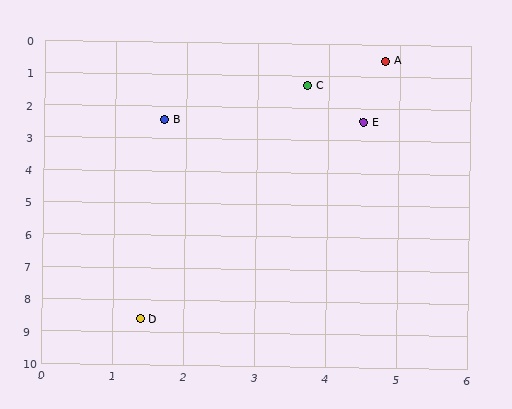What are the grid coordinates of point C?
Point C is at approximately (3.7, 1.3).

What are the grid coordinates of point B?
Point B is at approximately (1.7, 2.4).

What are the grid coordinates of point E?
Point E is at approximately (4.5, 2.4).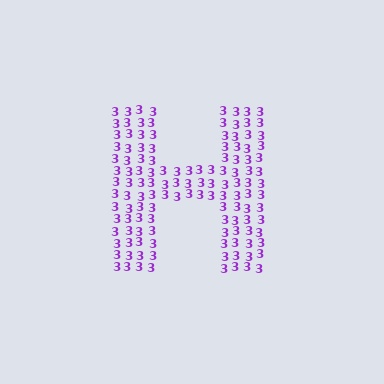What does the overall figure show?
The overall figure shows the letter H.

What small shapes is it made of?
It is made of small digit 3's.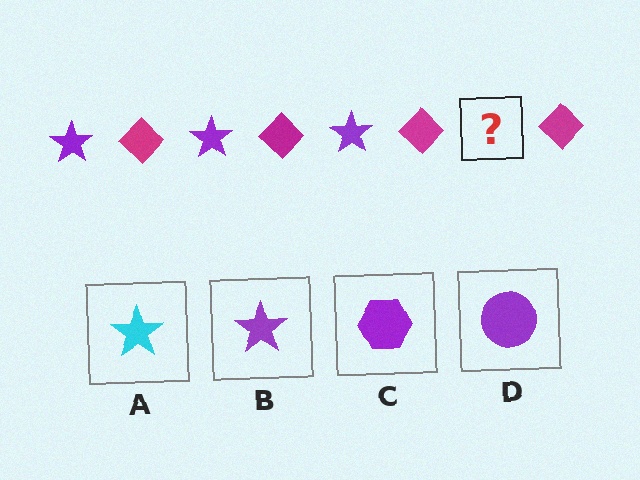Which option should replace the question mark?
Option B.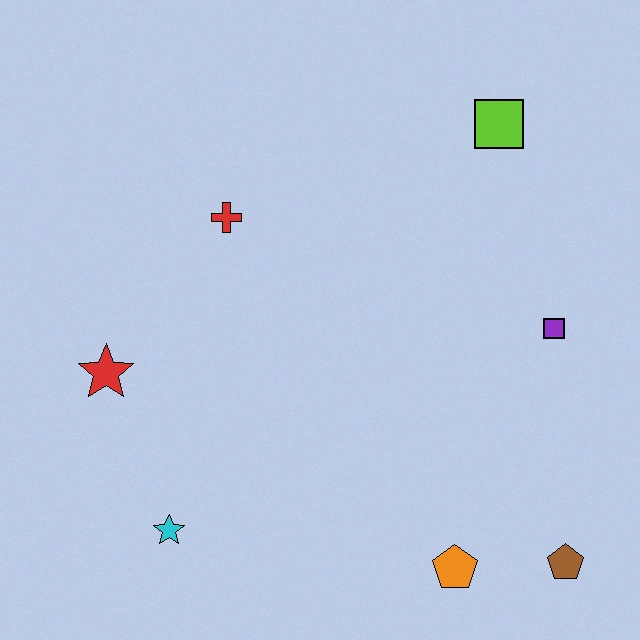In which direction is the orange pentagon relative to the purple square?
The orange pentagon is below the purple square.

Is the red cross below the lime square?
Yes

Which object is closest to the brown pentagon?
The orange pentagon is closest to the brown pentagon.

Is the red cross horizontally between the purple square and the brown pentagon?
No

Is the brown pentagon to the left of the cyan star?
No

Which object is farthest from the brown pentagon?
The red star is farthest from the brown pentagon.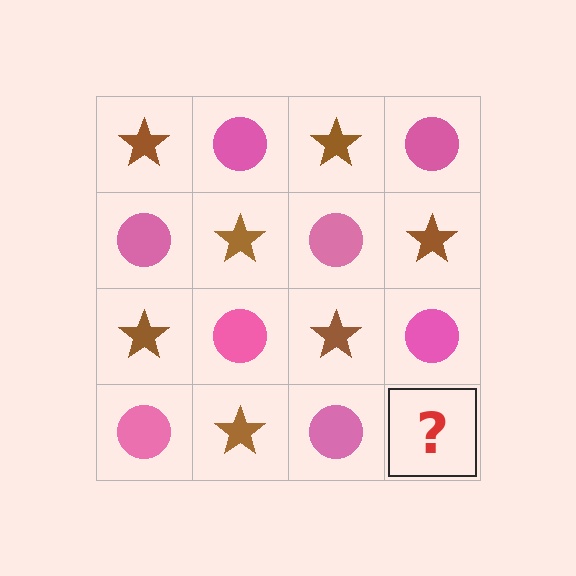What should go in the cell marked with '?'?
The missing cell should contain a brown star.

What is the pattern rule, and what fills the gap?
The rule is that it alternates brown star and pink circle in a checkerboard pattern. The gap should be filled with a brown star.